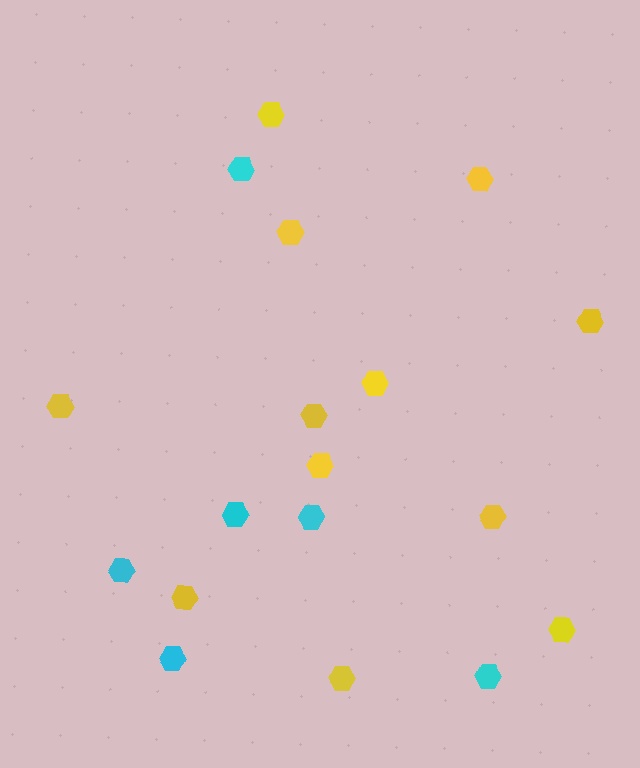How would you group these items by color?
There are 2 groups: one group of yellow hexagons (12) and one group of cyan hexagons (6).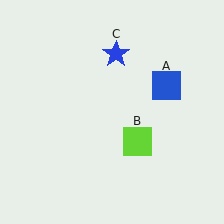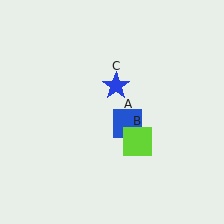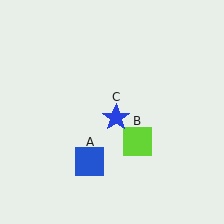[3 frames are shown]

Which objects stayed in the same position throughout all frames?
Lime square (object B) remained stationary.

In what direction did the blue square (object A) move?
The blue square (object A) moved down and to the left.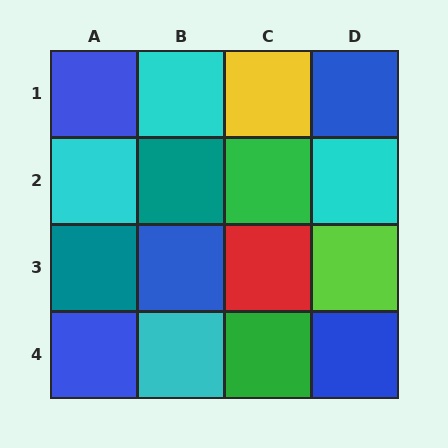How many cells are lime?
1 cell is lime.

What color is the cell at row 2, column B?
Teal.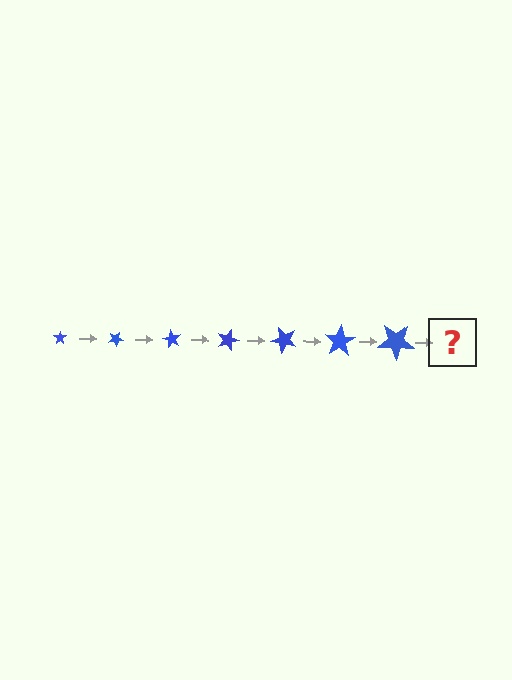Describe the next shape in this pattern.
It should be a star, larger than the previous one and rotated 210 degrees from the start.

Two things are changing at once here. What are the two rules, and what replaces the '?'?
The two rules are that the star grows larger each step and it rotates 30 degrees each step. The '?' should be a star, larger than the previous one and rotated 210 degrees from the start.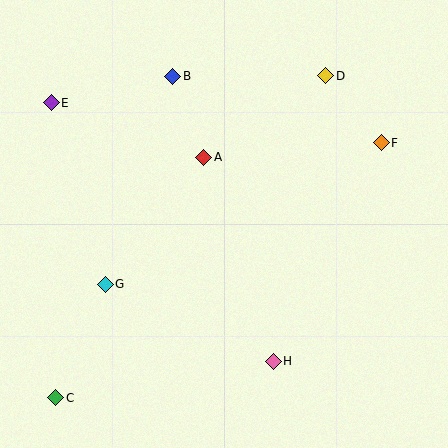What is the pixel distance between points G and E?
The distance between G and E is 189 pixels.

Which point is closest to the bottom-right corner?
Point H is closest to the bottom-right corner.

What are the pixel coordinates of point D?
Point D is at (326, 76).